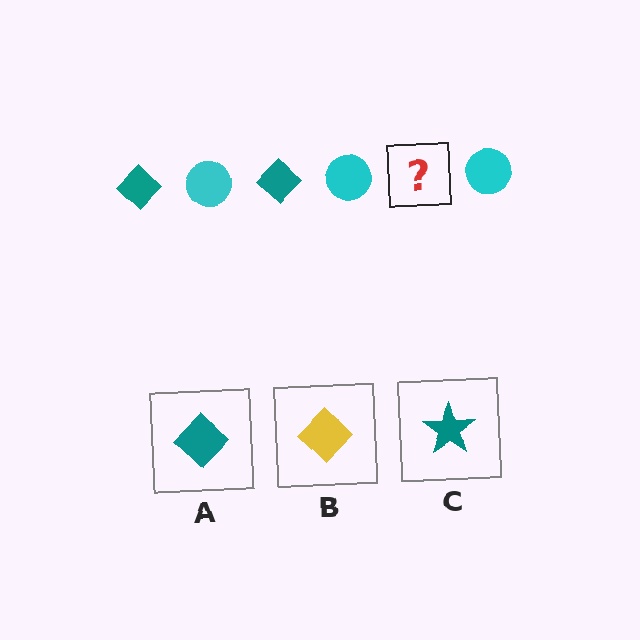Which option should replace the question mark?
Option A.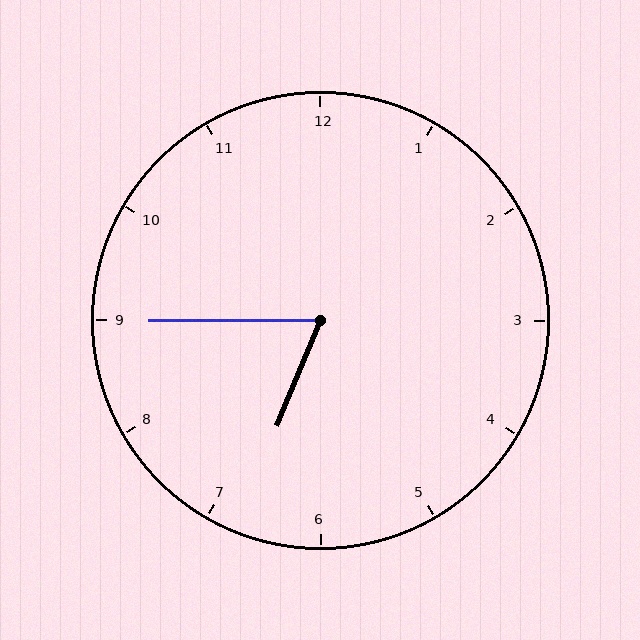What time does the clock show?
6:45.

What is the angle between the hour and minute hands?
Approximately 68 degrees.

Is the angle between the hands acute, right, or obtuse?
It is acute.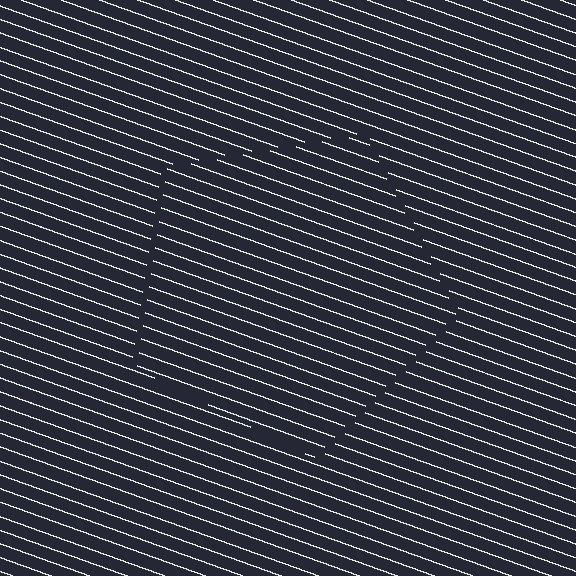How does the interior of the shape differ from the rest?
The interior of the shape contains the same grating, shifted by half a period — the contour is defined by the phase discontinuity where line-ends from the inner and outer gratings abut.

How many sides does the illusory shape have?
5 sides — the line-ends trace a pentagon.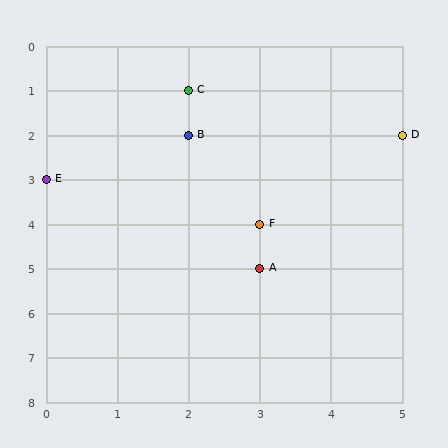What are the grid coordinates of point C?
Point C is at grid coordinates (2, 1).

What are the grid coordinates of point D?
Point D is at grid coordinates (5, 2).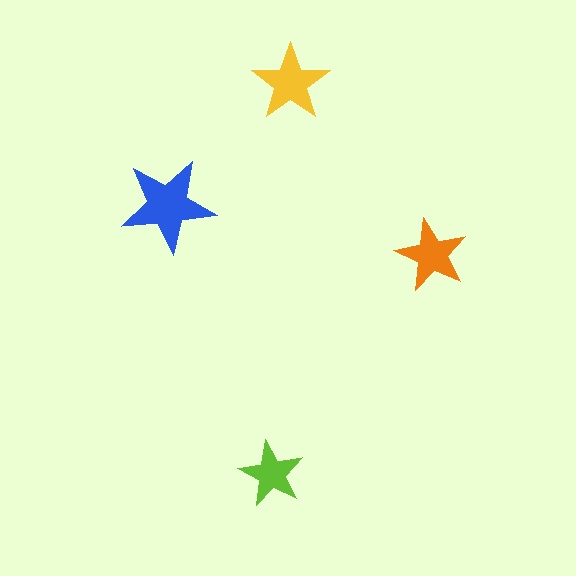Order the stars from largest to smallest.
the blue one, the yellow one, the orange one, the lime one.